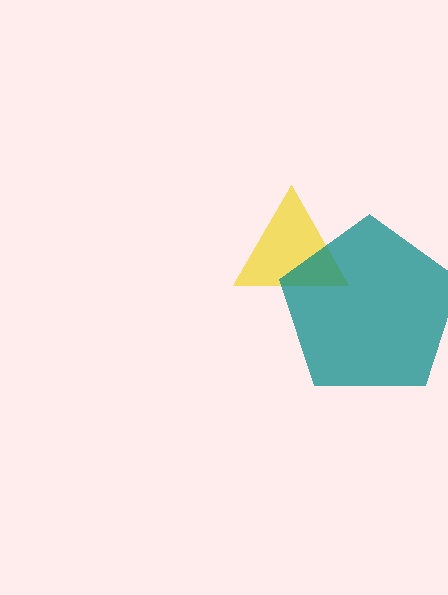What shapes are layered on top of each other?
The layered shapes are: a yellow triangle, a teal pentagon.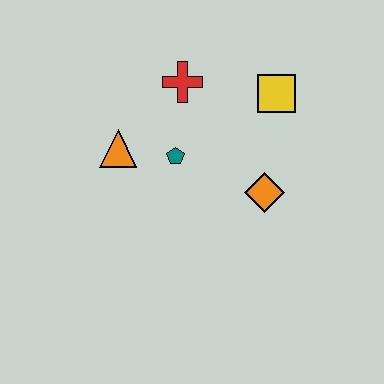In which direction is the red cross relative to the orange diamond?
The red cross is above the orange diamond.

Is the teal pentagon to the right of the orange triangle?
Yes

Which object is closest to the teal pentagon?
The orange triangle is closest to the teal pentagon.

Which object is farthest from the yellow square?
The orange triangle is farthest from the yellow square.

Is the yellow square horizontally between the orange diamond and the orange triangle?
No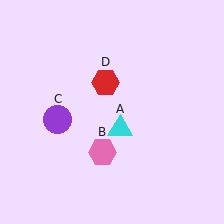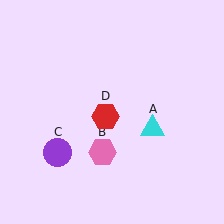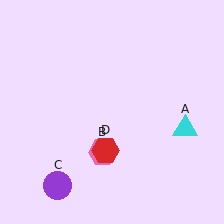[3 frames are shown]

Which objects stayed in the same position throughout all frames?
Pink hexagon (object B) remained stationary.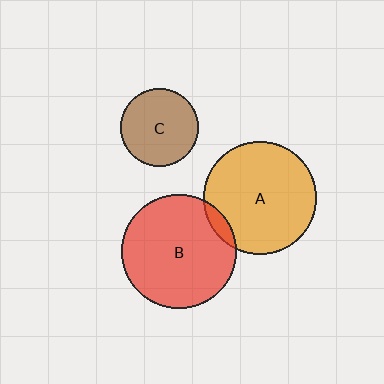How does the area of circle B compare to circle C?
Approximately 2.2 times.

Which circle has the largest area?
Circle B (red).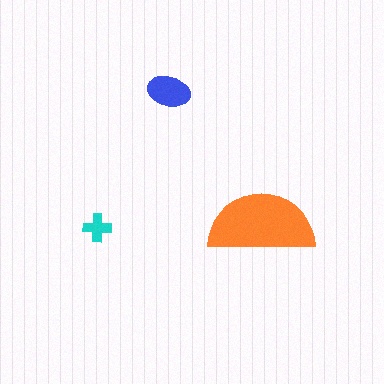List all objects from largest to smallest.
The orange semicircle, the blue ellipse, the cyan cross.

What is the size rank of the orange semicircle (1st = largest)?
1st.